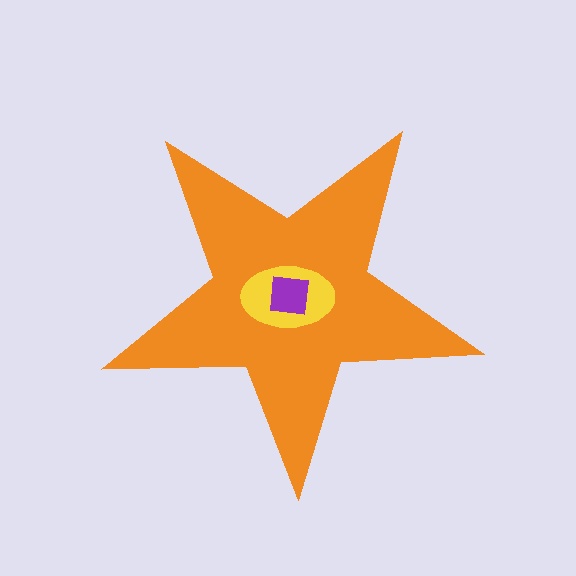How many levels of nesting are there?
3.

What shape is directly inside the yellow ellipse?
The purple square.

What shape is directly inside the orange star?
The yellow ellipse.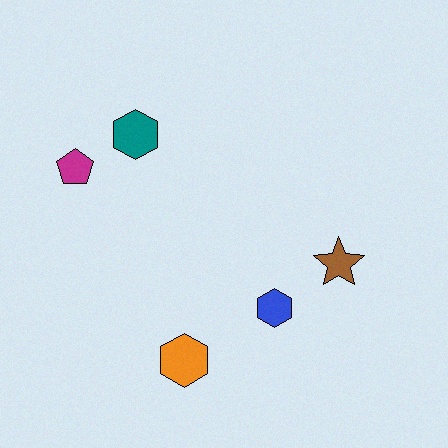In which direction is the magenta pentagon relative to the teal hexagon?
The magenta pentagon is to the left of the teal hexagon.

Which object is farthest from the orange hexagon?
The teal hexagon is farthest from the orange hexagon.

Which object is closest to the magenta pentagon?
The teal hexagon is closest to the magenta pentagon.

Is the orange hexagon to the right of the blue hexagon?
No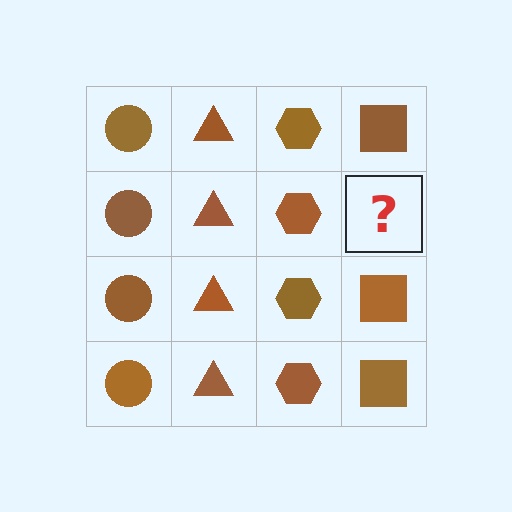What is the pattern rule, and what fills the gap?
The rule is that each column has a consistent shape. The gap should be filled with a brown square.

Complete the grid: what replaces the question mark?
The question mark should be replaced with a brown square.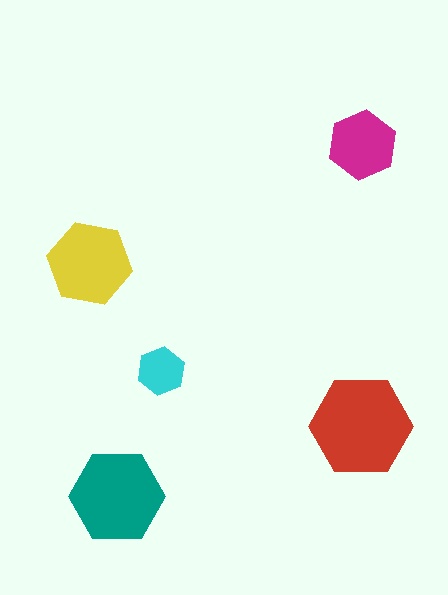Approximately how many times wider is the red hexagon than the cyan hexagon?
About 2 times wider.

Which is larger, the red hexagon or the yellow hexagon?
The red one.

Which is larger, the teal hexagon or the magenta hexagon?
The teal one.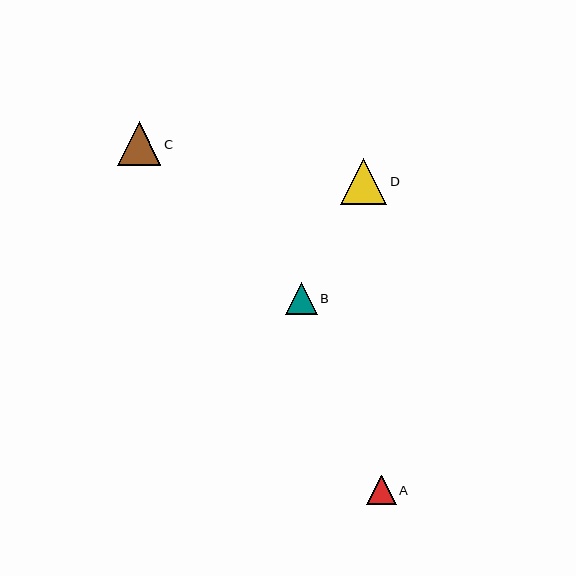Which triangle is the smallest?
Triangle A is the smallest with a size of approximately 30 pixels.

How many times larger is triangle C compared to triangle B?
Triangle C is approximately 1.4 times the size of triangle B.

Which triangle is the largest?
Triangle D is the largest with a size of approximately 46 pixels.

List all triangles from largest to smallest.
From largest to smallest: D, C, B, A.